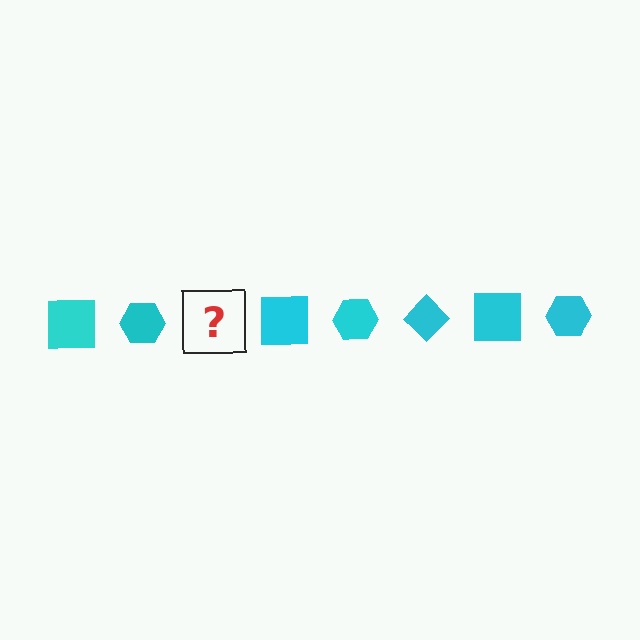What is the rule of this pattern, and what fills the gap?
The rule is that the pattern cycles through square, hexagon, diamond shapes in cyan. The gap should be filled with a cyan diamond.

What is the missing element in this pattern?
The missing element is a cyan diamond.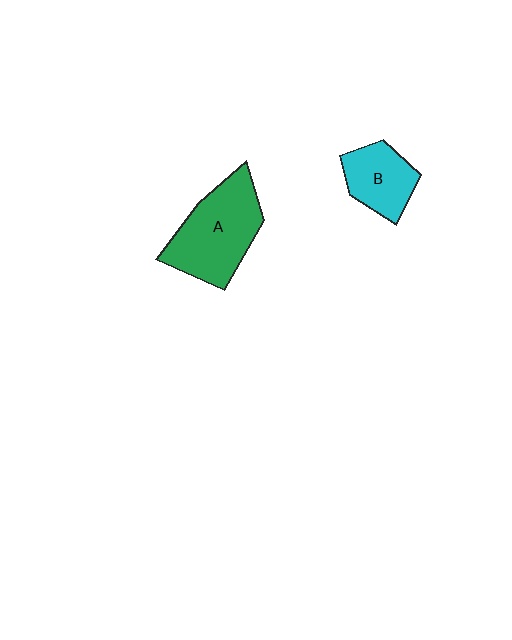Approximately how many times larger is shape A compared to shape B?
Approximately 1.7 times.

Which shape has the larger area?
Shape A (green).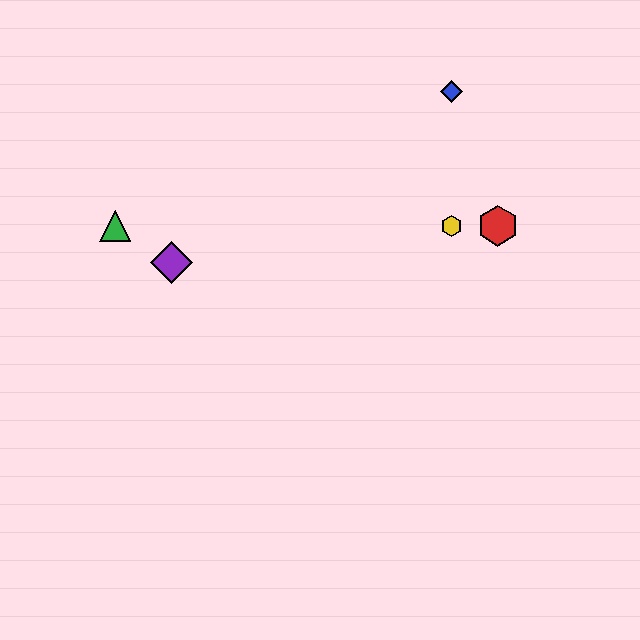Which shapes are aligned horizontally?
The red hexagon, the green triangle, the yellow hexagon are aligned horizontally.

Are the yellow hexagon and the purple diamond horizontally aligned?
No, the yellow hexagon is at y≈226 and the purple diamond is at y≈262.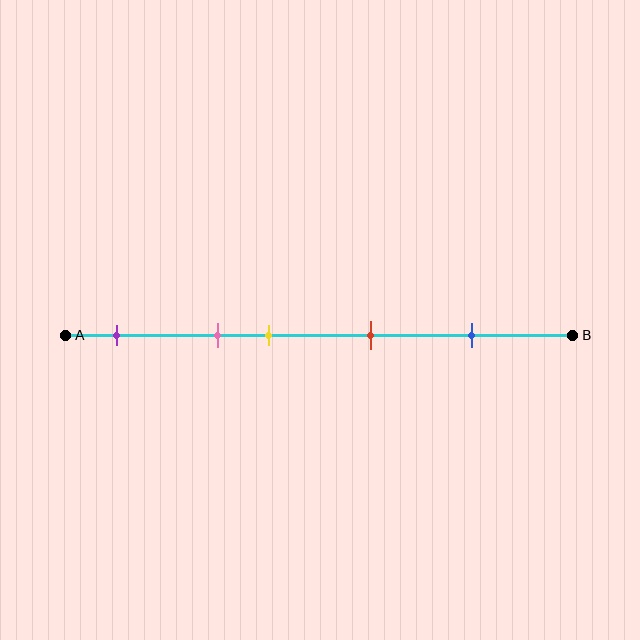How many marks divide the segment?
There are 5 marks dividing the segment.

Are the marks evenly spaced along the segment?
No, the marks are not evenly spaced.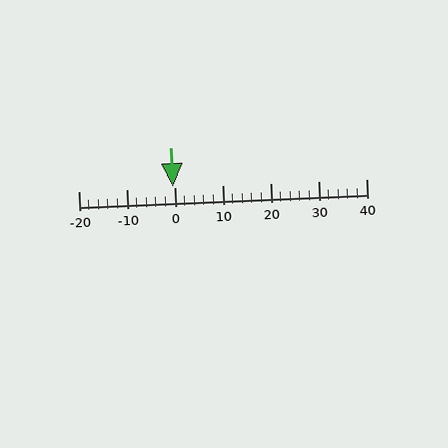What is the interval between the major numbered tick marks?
The major tick marks are spaced 10 units apart.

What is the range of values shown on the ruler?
The ruler shows values from -20 to 40.